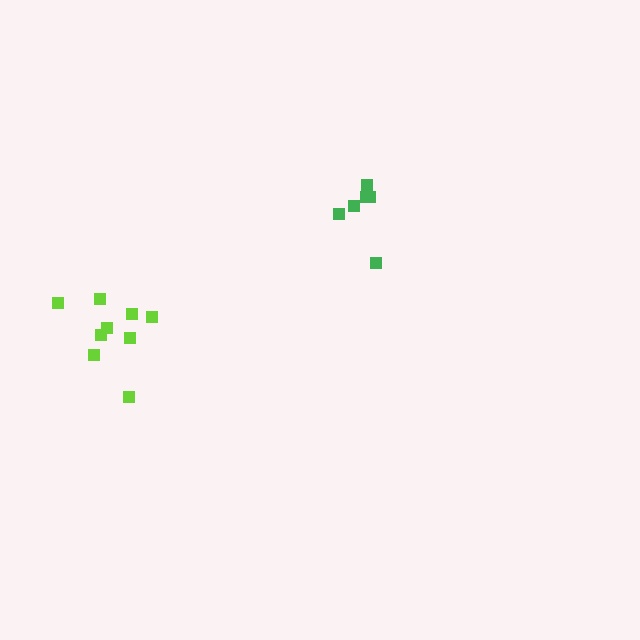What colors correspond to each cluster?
The clusters are colored: green, lime.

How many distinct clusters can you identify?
There are 2 distinct clusters.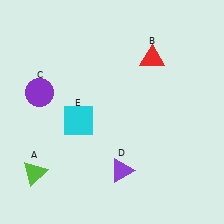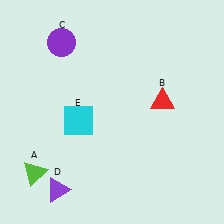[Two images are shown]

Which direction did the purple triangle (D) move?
The purple triangle (D) moved left.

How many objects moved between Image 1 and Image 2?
3 objects moved between the two images.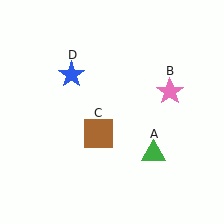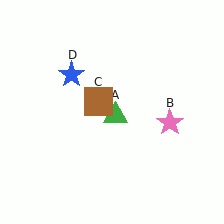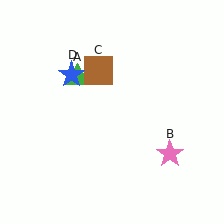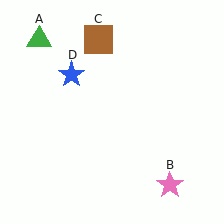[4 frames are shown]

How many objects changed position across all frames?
3 objects changed position: green triangle (object A), pink star (object B), brown square (object C).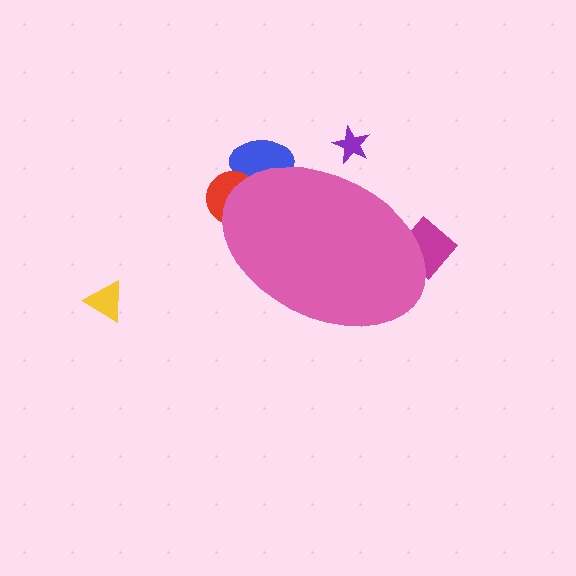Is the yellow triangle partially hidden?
No, the yellow triangle is fully visible.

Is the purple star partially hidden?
Yes, the purple star is partially hidden behind the pink ellipse.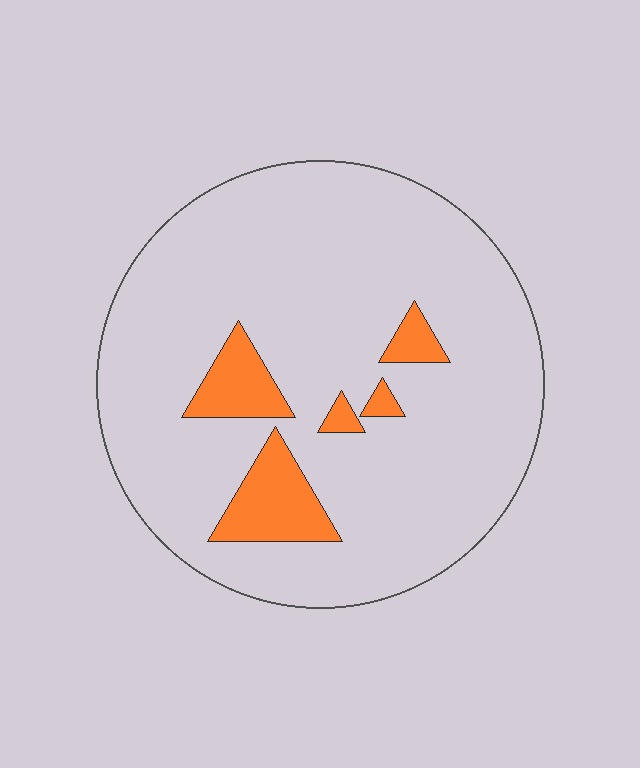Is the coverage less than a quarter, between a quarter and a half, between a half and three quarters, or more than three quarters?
Less than a quarter.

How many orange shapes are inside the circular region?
5.